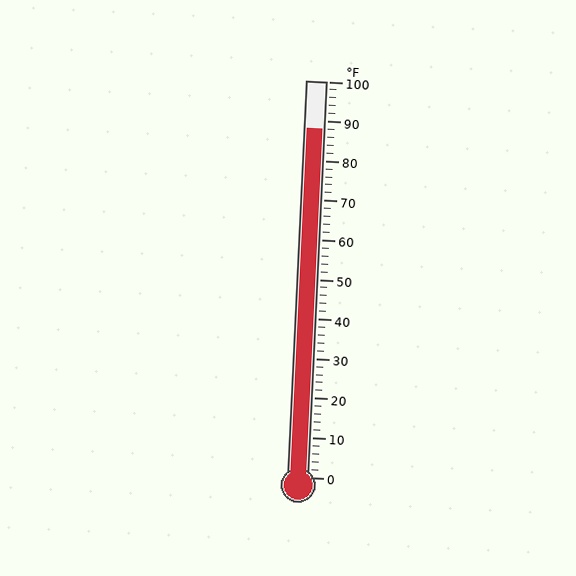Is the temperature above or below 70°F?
The temperature is above 70°F.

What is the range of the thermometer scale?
The thermometer scale ranges from 0°F to 100°F.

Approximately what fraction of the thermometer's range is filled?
The thermometer is filled to approximately 90% of its range.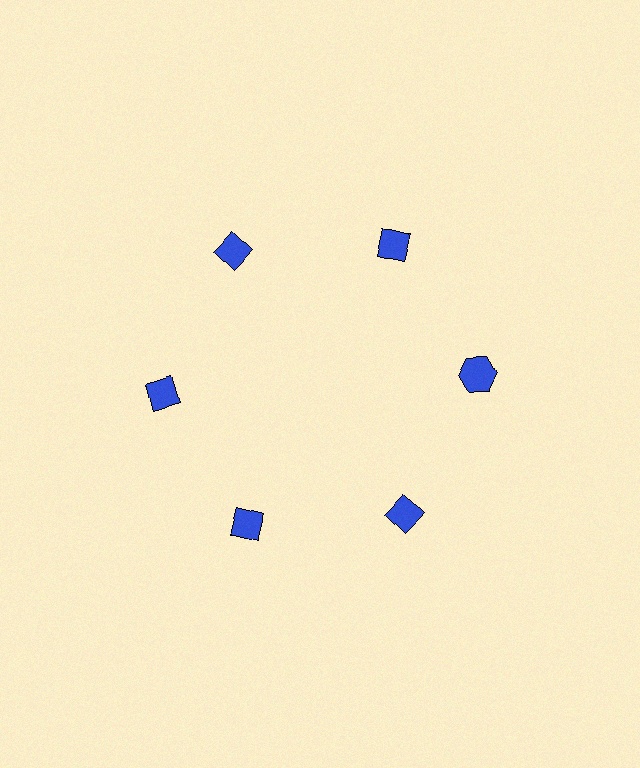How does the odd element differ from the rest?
It has a different shape: hexagon instead of diamond.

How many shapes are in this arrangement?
There are 6 shapes arranged in a ring pattern.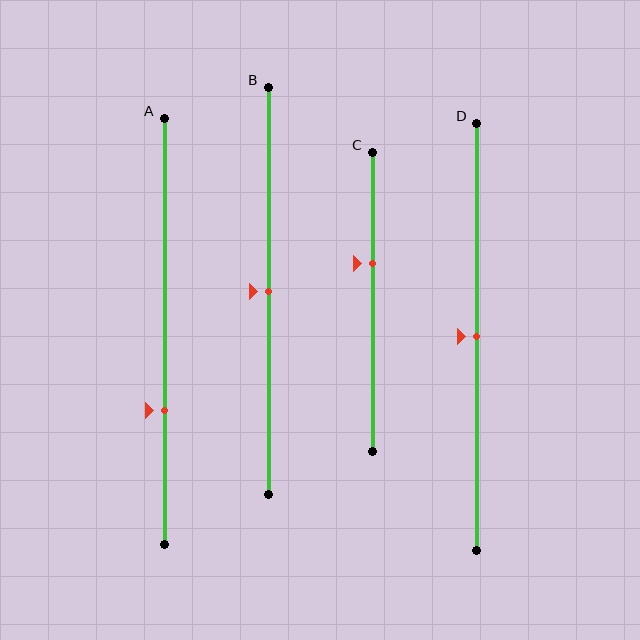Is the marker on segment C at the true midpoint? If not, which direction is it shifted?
No, the marker on segment C is shifted upward by about 13% of the segment length.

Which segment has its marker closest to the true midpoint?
Segment B has its marker closest to the true midpoint.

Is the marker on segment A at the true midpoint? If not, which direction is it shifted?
No, the marker on segment A is shifted downward by about 19% of the segment length.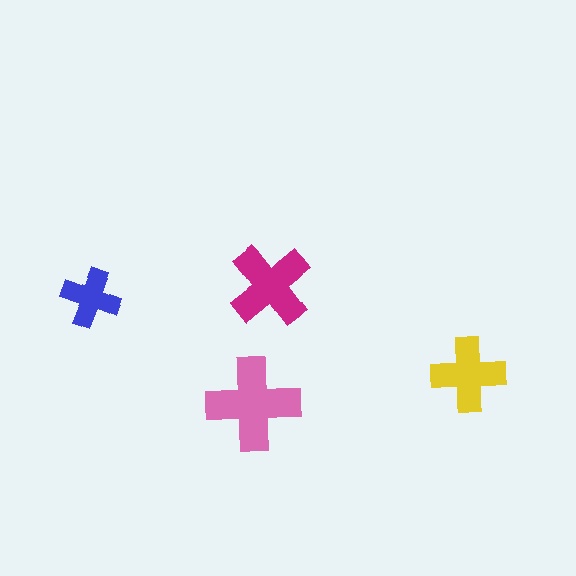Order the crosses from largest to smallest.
the pink one, the magenta one, the yellow one, the blue one.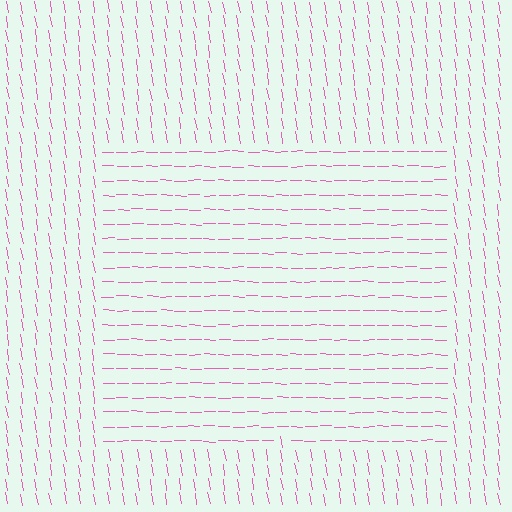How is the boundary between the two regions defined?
The boundary is defined purely by a change in line orientation (approximately 79 degrees difference). All lines are the same color and thickness.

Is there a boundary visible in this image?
Yes, there is a texture boundary formed by a change in line orientation.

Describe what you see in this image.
The image is filled with small pink line segments. A rectangle region in the image has lines oriented differently from the surrounding lines, creating a visible texture boundary.